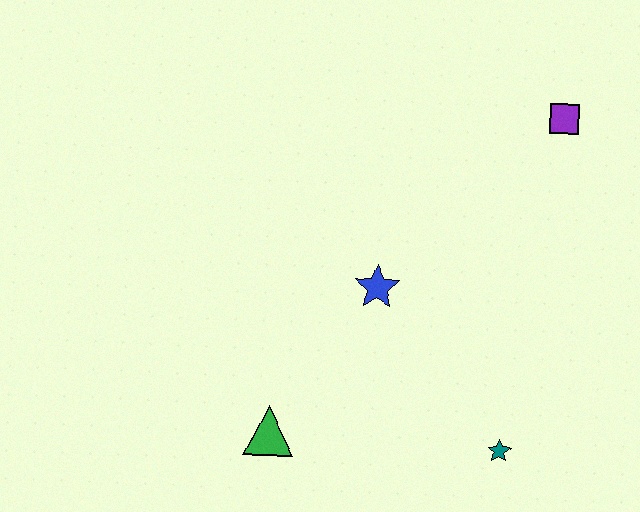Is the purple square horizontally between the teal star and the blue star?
No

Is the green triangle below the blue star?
Yes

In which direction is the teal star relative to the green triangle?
The teal star is to the right of the green triangle.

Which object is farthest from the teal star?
The purple square is farthest from the teal star.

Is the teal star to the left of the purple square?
Yes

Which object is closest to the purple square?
The blue star is closest to the purple square.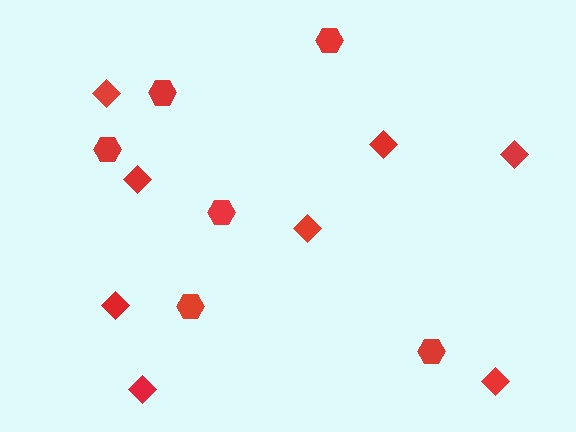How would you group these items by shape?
There are 2 groups: one group of hexagons (6) and one group of diamonds (8).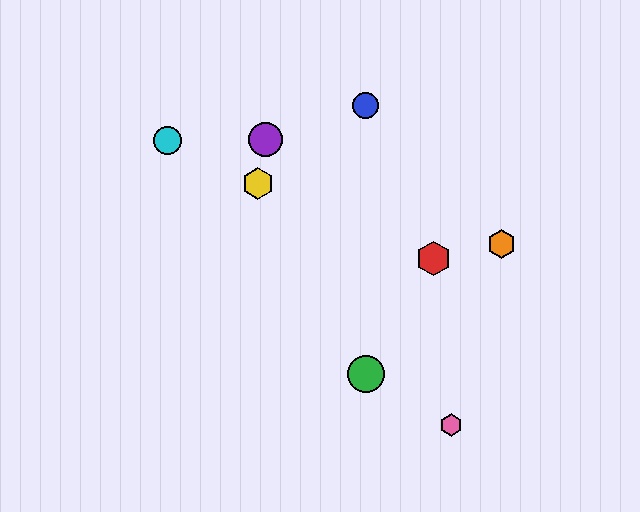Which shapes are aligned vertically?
The blue circle, the green circle are aligned vertically.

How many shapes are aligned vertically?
2 shapes (the blue circle, the green circle) are aligned vertically.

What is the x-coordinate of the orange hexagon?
The orange hexagon is at x≈502.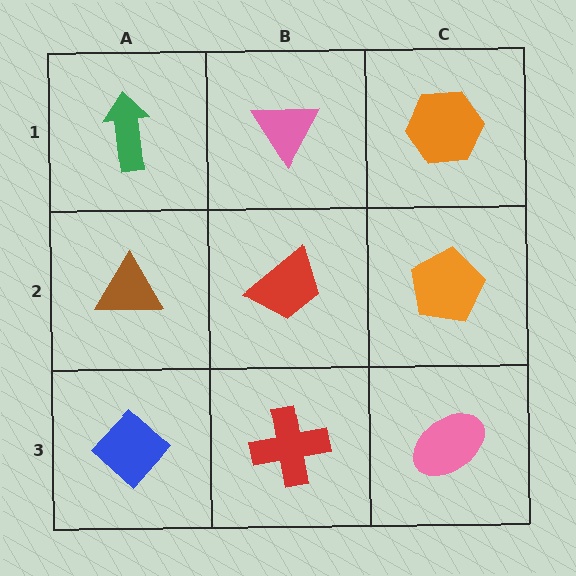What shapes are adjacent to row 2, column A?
A green arrow (row 1, column A), a blue diamond (row 3, column A), a red trapezoid (row 2, column B).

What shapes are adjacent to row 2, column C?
An orange hexagon (row 1, column C), a pink ellipse (row 3, column C), a red trapezoid (row 2, column B).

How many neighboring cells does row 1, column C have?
2.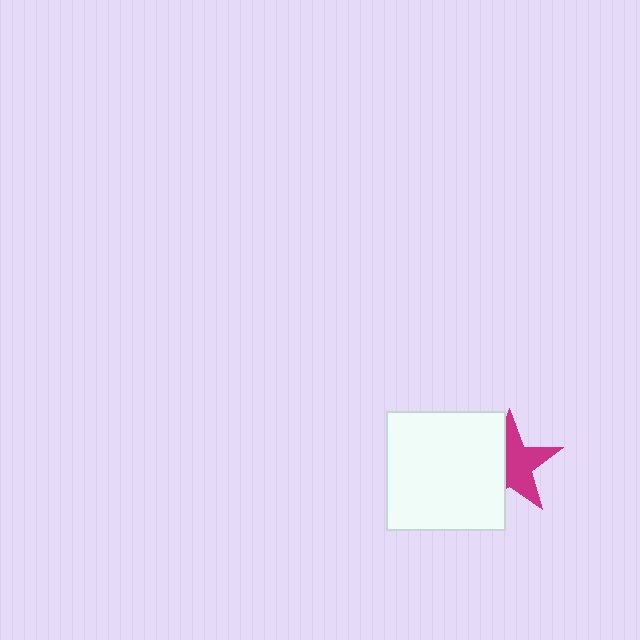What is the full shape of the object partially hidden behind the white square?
The partially hidden object is a magenta star.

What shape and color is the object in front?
The object in front is a white square.